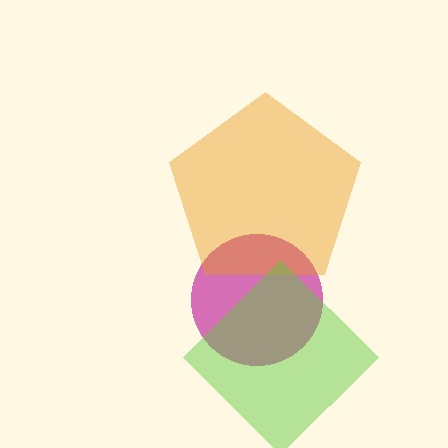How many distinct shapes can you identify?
There are 3 distinct shapes: a magenta circle, an orange pentagon, a lime diamond.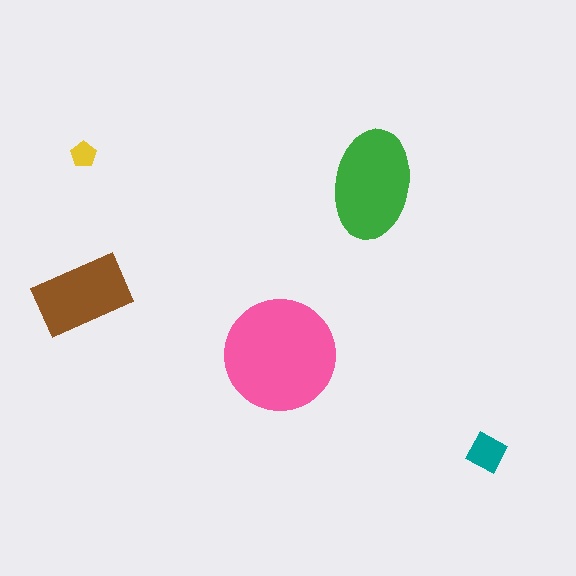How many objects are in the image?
There are 5 objects in the image.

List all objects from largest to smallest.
The pink circle, the green ellipse, the brown rectangle, the teal square, the yellow pentagon.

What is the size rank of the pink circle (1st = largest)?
1st.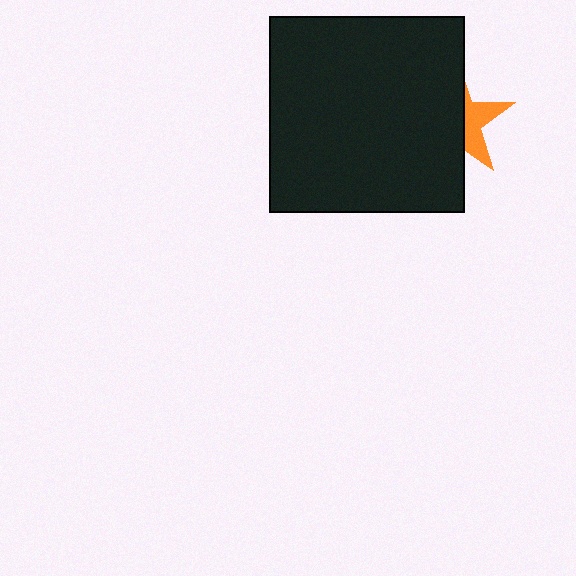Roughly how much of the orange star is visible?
A small part of it is visible (roughly 36%).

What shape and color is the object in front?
The object in front is a black square.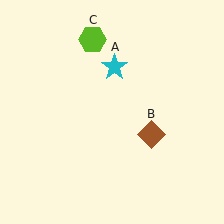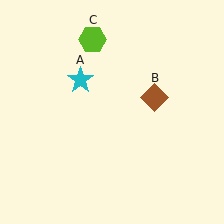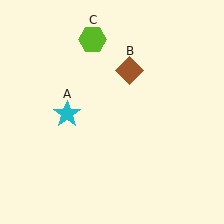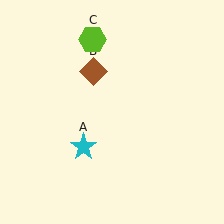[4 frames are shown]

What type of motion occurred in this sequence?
The cyan star (object A), brown diamond (object B) rotated counterclockwise around the center of the scene.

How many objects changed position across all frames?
2 objects changed position: cyan star (object A), brown diamond (object B).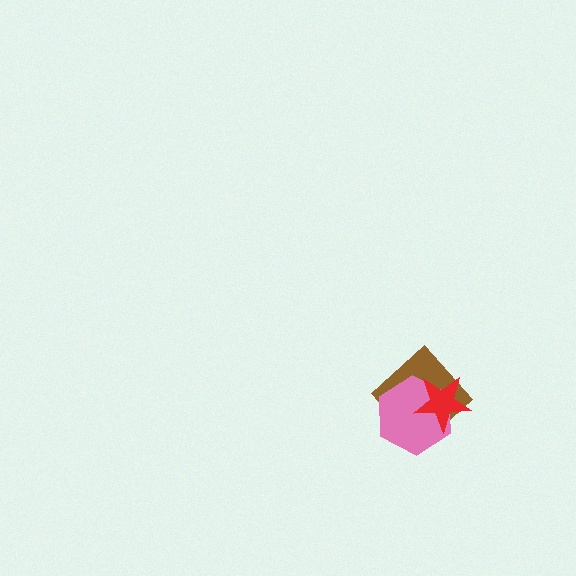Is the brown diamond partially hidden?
Yes, it is partially covered by another shape.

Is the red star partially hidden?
No, no other shape covers it.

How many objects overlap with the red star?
2 objects overlap with the red star.